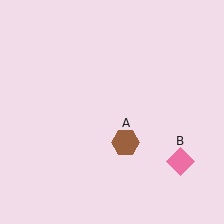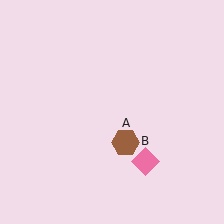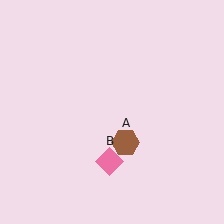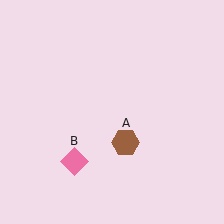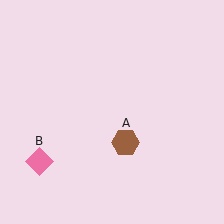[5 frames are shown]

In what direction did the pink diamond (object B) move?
The pink diamond (object B) moved left.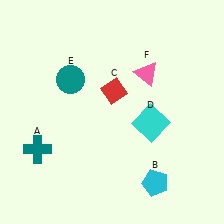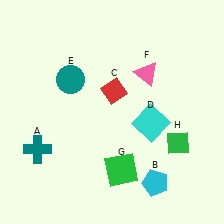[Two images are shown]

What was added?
A green square (G), a green diamond (H) were added in Image 2.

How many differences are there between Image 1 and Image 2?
There are 2 differences between the two images.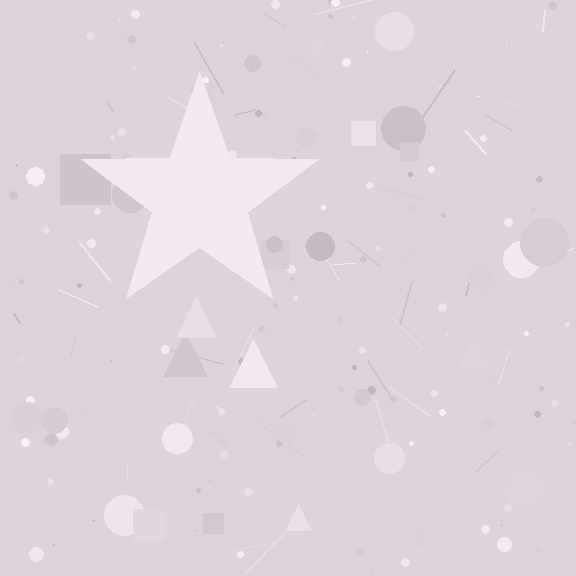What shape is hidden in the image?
A star is hidden in the image.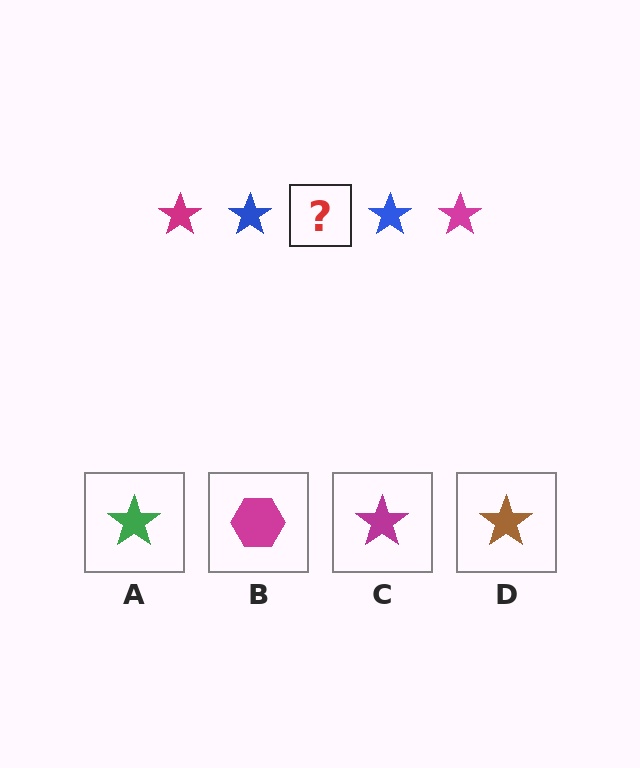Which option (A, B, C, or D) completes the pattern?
C.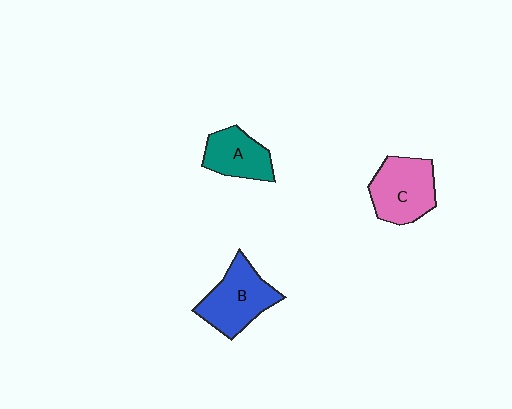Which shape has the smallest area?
Shape A (teal).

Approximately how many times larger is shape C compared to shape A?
Approximately 1.3 times.